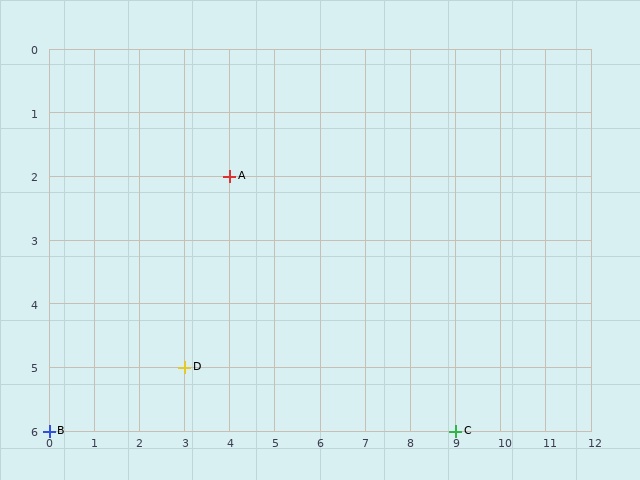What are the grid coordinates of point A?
Point A is at grid coordinates (4, 2).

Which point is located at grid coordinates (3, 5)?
Point D is at (3, 5).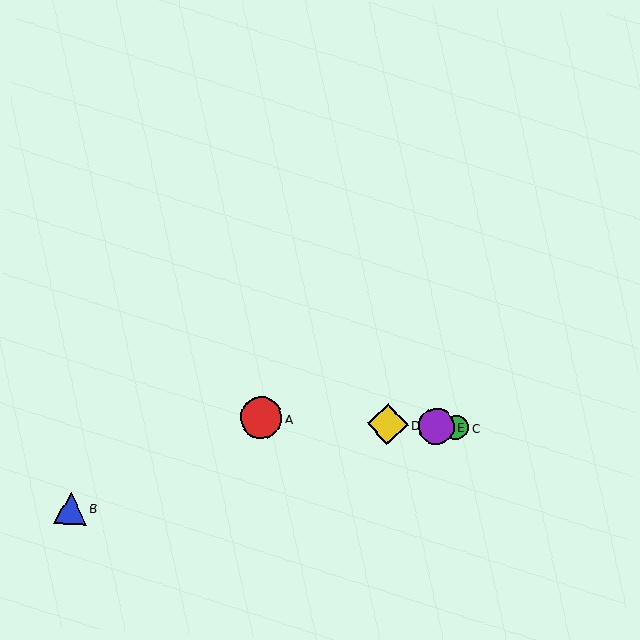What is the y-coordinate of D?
Object D is at y≈424.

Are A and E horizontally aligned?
Yes, both are at y≈418.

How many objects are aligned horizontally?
4 objects (A, C, D, E) are aligned horizontally.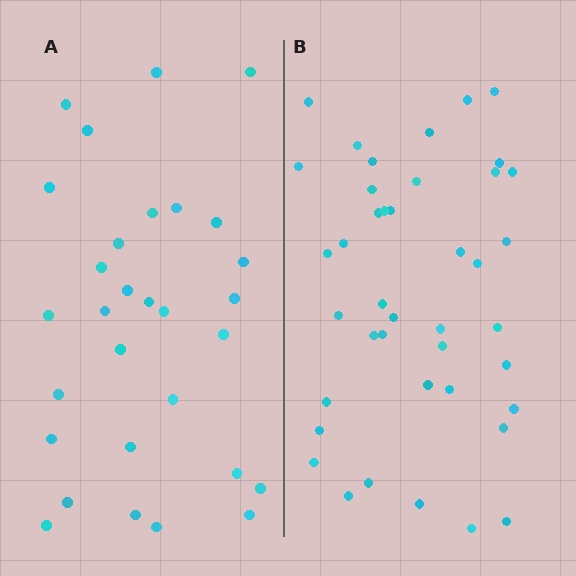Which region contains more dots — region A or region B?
Region B (the right region) has more dots.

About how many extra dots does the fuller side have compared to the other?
Region B has roughly 12 or so more dots than region A.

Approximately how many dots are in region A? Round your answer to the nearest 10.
About 30 dots.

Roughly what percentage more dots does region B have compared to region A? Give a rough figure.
About 35% more.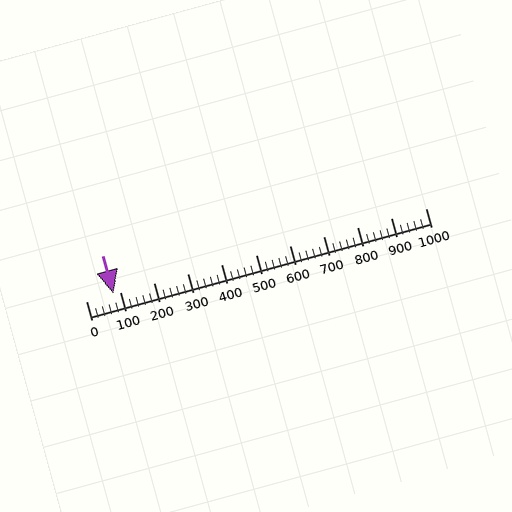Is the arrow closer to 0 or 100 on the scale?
The arrow is closer to 100.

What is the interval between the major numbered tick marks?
The major tick marks are spaced 100 units apart.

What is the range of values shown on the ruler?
The ruler shows values from 0 to 1000.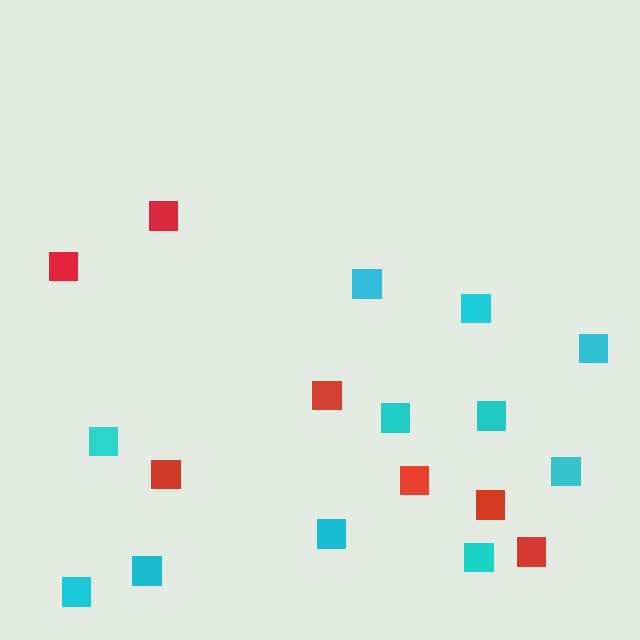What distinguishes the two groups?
There are 2 groups: one group of cyan squares (11) and one group of red squares (7).